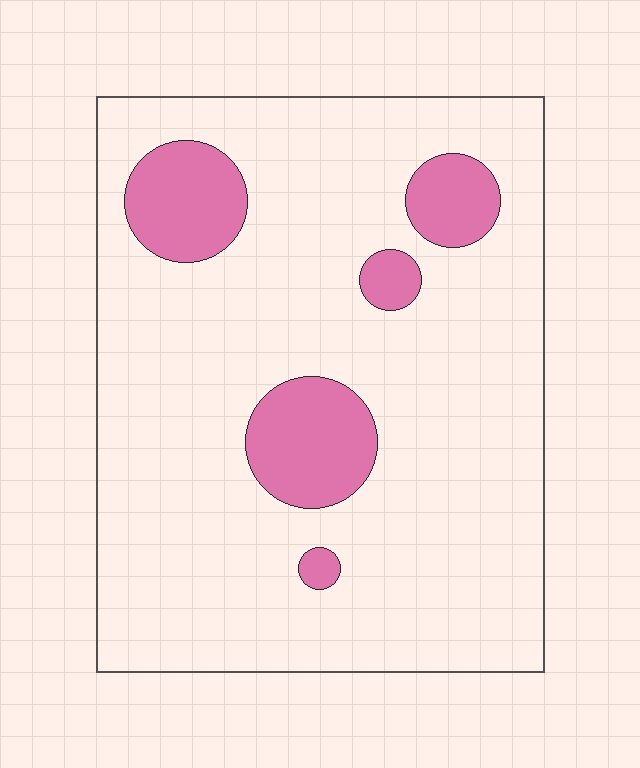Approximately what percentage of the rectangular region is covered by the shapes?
Approximately 15%.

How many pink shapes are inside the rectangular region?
5.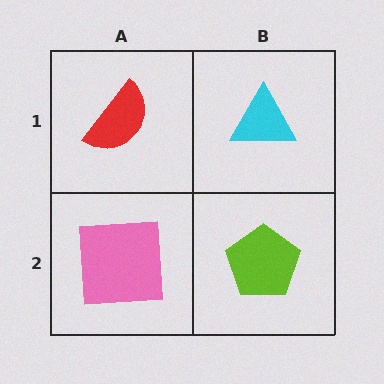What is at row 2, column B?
A lime pentagon.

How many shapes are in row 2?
2 shapes.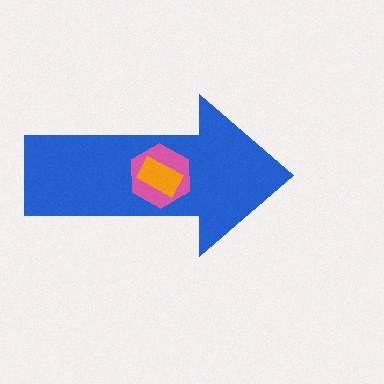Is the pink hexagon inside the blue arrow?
Yes.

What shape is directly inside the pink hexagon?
The orange rectangle.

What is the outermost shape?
The blue arrow.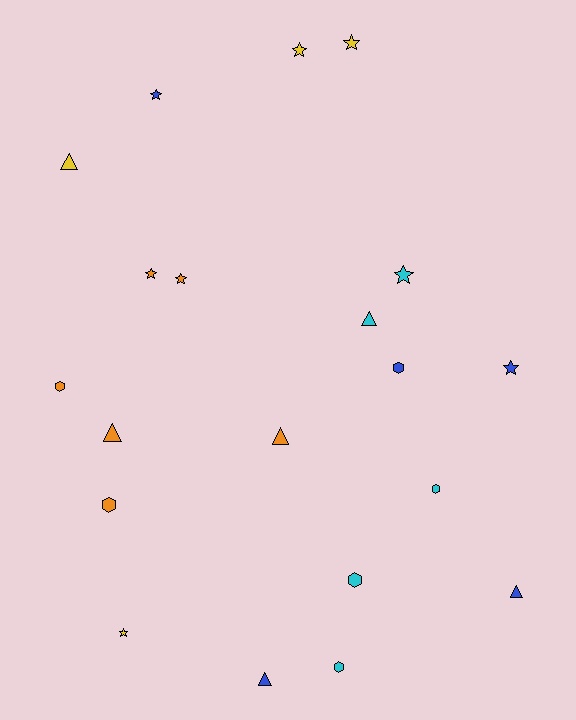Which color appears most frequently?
Orange, with 6 objects.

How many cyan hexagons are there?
There are 3 cyan hexagons.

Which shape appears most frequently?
Star, with 8 objects.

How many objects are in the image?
There are 20 objects.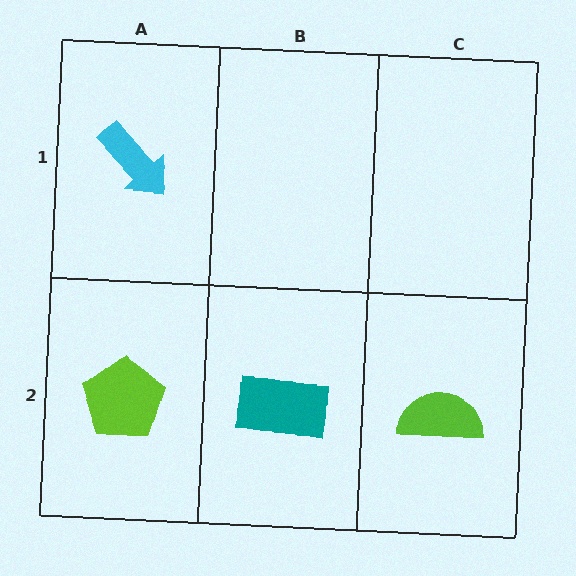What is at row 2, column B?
A teal rectangle.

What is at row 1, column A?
A cyan arrow.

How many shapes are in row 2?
3 shapes.